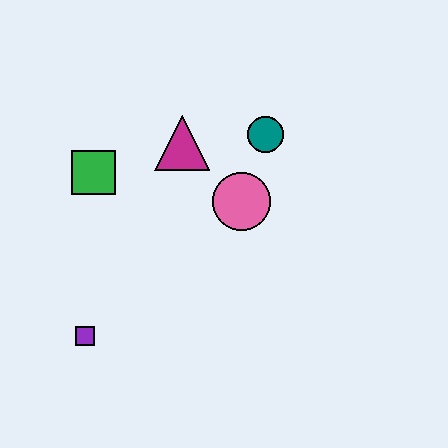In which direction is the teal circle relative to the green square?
The teal circle is to the right of the green square.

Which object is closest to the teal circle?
The pink circle is closest to the teal circle.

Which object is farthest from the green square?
The teal circle is farthest from the green square.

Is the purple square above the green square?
No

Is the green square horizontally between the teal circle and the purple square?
Yes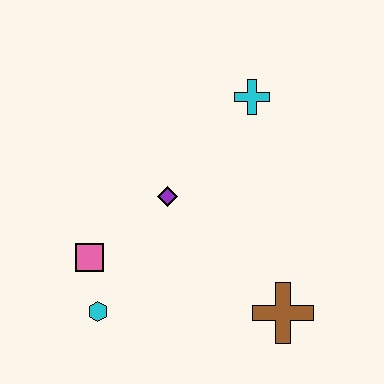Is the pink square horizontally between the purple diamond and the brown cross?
No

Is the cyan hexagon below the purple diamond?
Yes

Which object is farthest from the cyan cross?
The cyan hexagon is farthest from the cyan cross.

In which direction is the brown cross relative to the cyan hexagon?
The brown cross is to the right of the cyan hexagon.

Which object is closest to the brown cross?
The purple diamond is closest to the brown cross.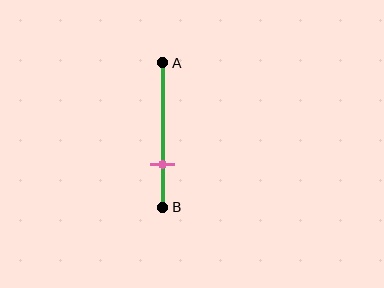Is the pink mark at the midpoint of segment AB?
No, the mark is at about 70% from A, not at the 50% midpoint.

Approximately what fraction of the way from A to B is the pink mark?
The pink mark is approximately 70% of the way from A to B.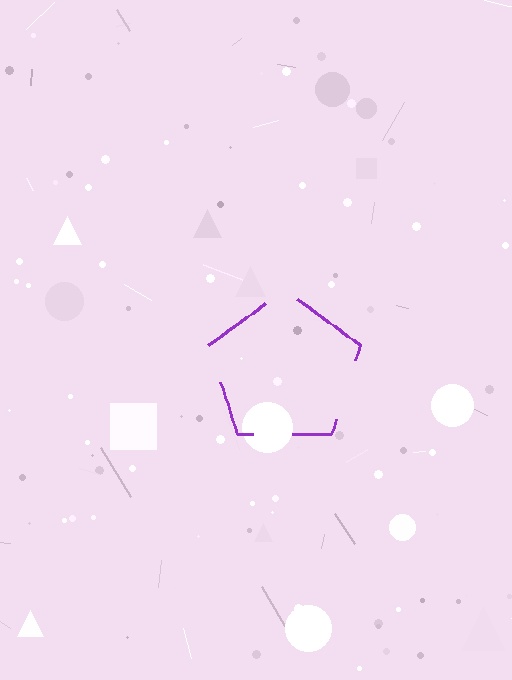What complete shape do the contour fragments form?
The contour fragments form a pentagon.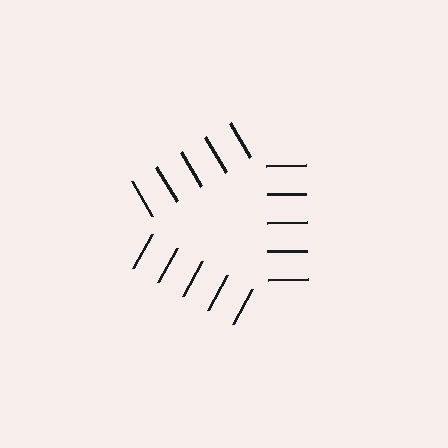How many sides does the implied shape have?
3 sides — the line-ends trace a triangle.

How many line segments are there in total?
15 — 5 along each of the 3 edges.